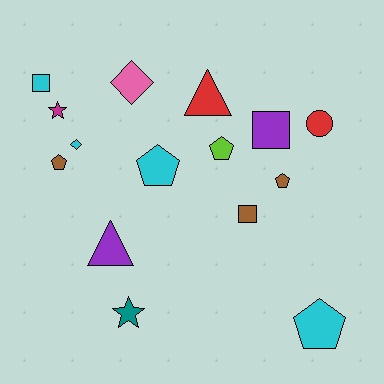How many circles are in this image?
There is 1 circle.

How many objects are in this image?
There are 15 objects.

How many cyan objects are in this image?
There are 4 cyan objects.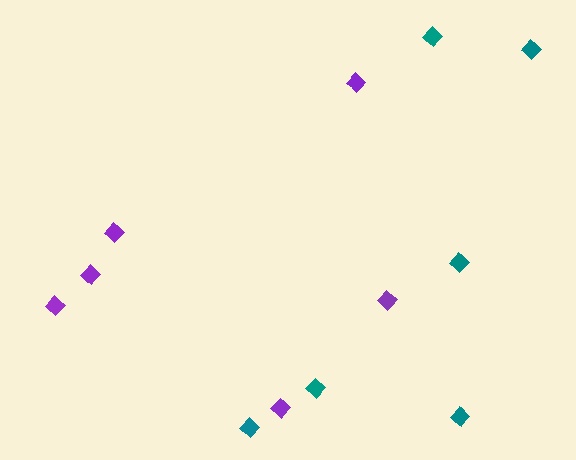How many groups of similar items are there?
There are 2 groups: one group of purple diamonds (6) and one group of teal diamonds (6).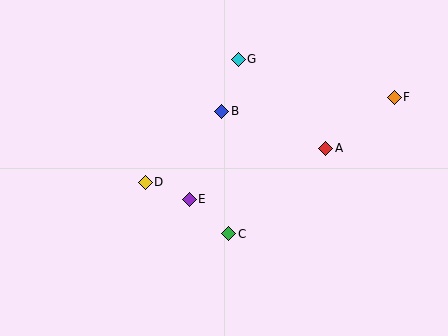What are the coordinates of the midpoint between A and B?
The midpoint between A and B is at (274, 130).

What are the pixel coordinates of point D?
Point D is at (145, 182).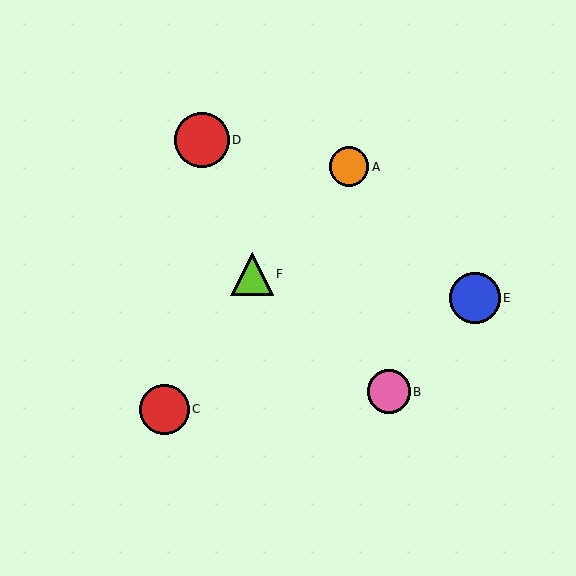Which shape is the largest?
The red circle (labeled D) is the largest.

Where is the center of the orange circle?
The center of the orange circle is at (349, 167).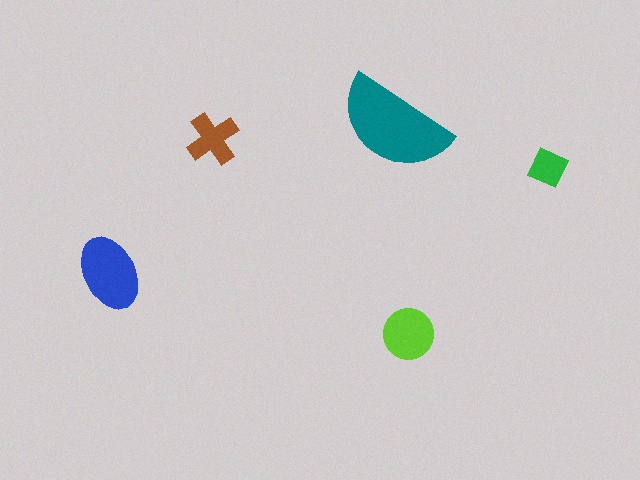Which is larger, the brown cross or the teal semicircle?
The teal semicircle.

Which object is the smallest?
The green square.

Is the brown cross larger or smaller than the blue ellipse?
Smaller.